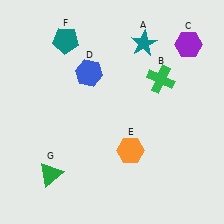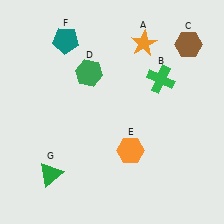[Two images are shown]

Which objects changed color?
A changed from teal to orange. C changed from purple to brown. D changed from blue to green.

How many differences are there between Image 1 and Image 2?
There are 3 differences between the two images.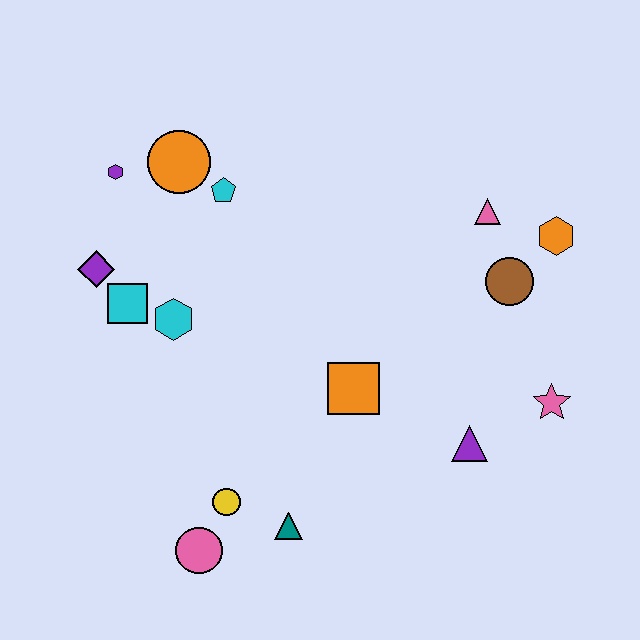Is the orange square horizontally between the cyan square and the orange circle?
No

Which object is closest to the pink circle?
The yellow circle is closest to the pink circle.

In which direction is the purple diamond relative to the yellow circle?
The purple diamond is above the yellow circle.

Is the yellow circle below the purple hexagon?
Yes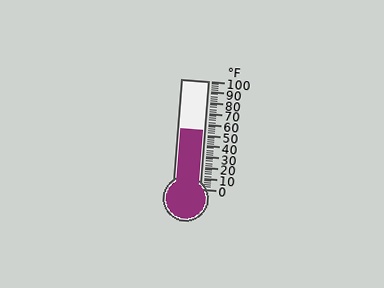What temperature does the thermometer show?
The thermometer shows approximately 54°F.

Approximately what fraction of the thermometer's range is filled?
The thermometer is filled to approximately 55% of its range.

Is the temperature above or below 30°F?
The temperature is above 30°F.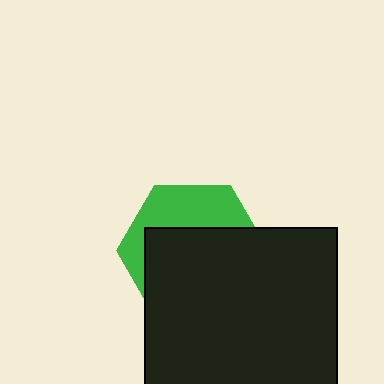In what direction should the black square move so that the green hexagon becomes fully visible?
The black square should move down. That is the shortest direction to clear the overlap and leave the green hexagon fully visible.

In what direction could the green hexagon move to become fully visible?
The green hexagon could move up. That would shift it out from behind the black square entirely.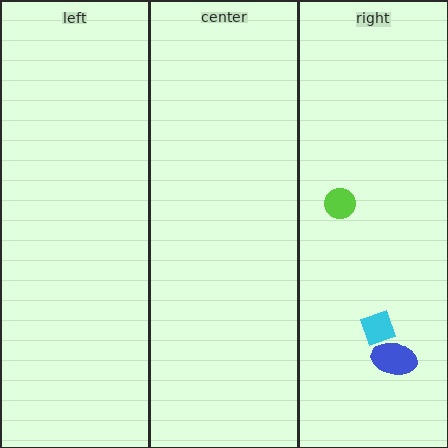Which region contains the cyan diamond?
The right region.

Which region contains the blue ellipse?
The right region.